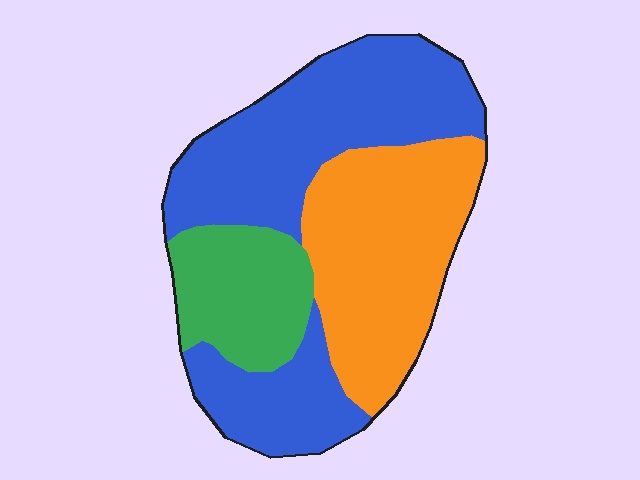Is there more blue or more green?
Blue.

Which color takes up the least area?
Green, at roughly 20%.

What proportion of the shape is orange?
Orange covers around 35% of the shape.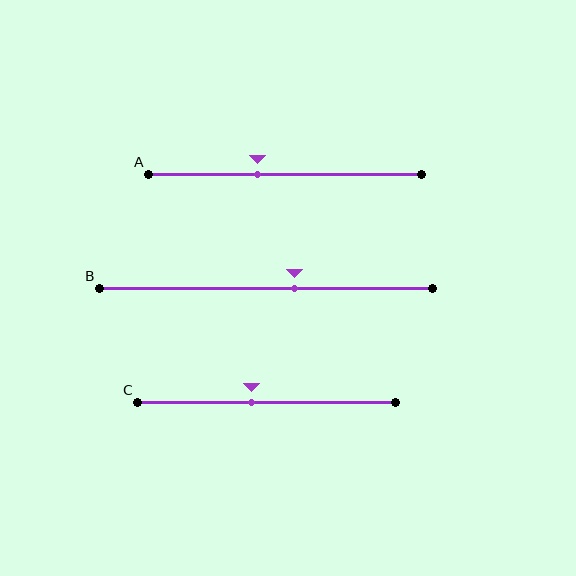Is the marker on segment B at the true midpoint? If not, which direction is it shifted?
No, the marker on segment B is shifted to the right by about 9% of the segment length.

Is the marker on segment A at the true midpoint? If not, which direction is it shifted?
No, the marker on segment A is shifted to the left by about 10% of the segment length.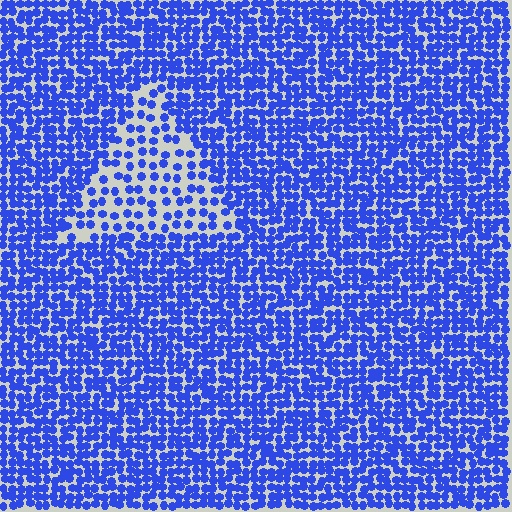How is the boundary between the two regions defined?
The boundary is defined by a change in element density (approximately 2.2x ratio). All elements are the same color, size, and shape.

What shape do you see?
I see a triangle.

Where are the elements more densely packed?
The elements are more densely packed outside the triangle boundary.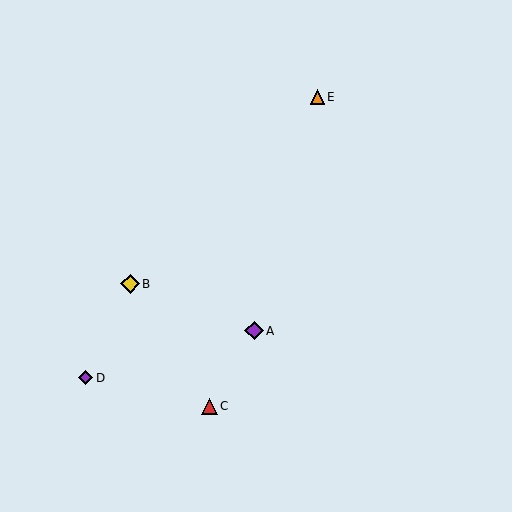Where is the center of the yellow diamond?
The center of the yellow diamond is at (130, 284).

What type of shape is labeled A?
Shape A is a purple diamond.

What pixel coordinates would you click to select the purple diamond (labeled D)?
Click at (86, 378) to select the purple diamond D.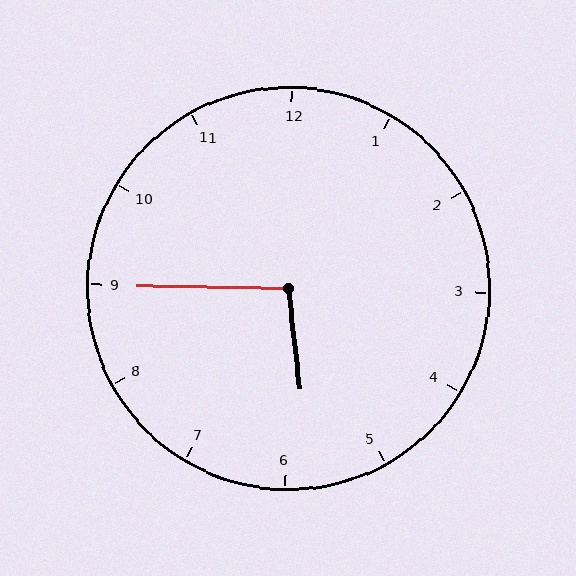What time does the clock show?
5:45.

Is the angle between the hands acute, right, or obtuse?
It is obtuse.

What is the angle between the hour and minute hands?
Approximately 98 degrees.